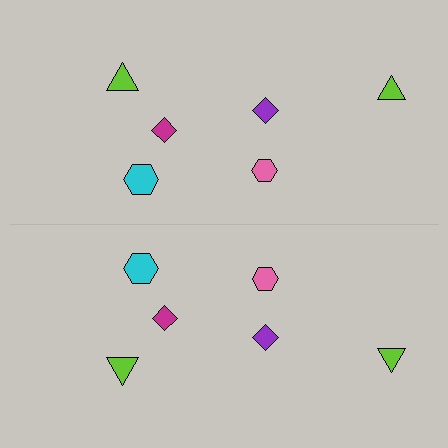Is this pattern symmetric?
Yes, this pattern has bilateral (reflection) symmetry.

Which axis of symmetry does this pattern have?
The pattern has a horizontal axis of symmetry running through the center of the image.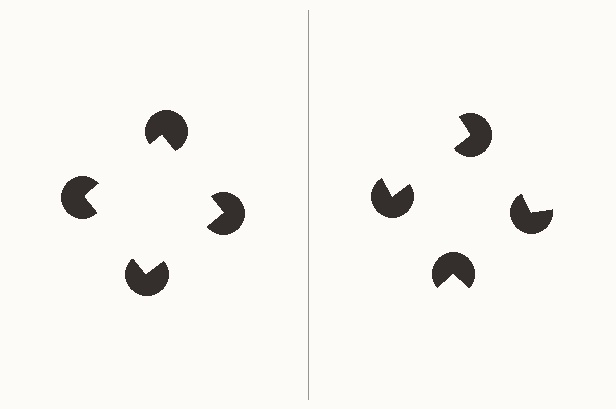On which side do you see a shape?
An illusory square appears on the left side. On the right side the wedge cuts are rotated, so no coherent shape forms.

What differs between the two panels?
The pac-man discs are positioned identically on both sides; only the wedge orientations differ. On the left they align to a square; on the right they are misaligned.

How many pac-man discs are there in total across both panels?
8 — 4 on each side.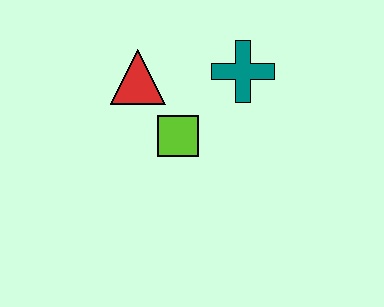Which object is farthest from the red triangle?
The teal cross is farthest from the red triangle.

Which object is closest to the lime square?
The red triangle is closest to the lime square.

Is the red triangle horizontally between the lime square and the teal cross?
No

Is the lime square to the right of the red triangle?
Yes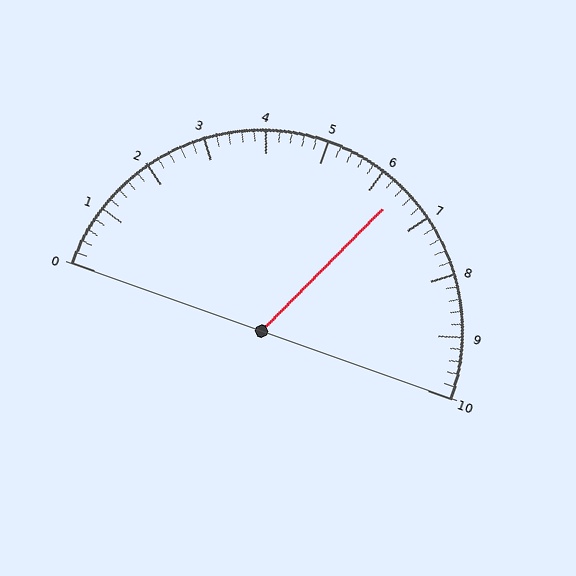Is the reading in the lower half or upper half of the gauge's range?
The reading is in the upper half of the range (0 to 10).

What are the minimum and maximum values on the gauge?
The gauge ranges from 0 to 10.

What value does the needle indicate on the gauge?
The needle indicates approximately 6.4.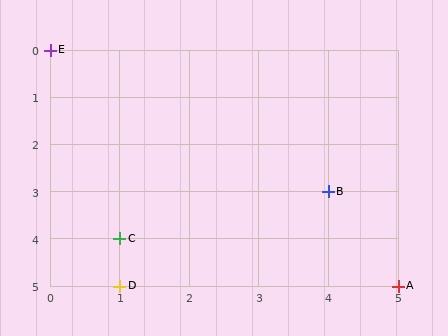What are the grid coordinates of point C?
Point C is at grid coordinates (1, 4).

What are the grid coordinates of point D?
Point D is at grid coordinates (1, 5).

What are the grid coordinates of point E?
Point E is at grid coordinates (0, 0).